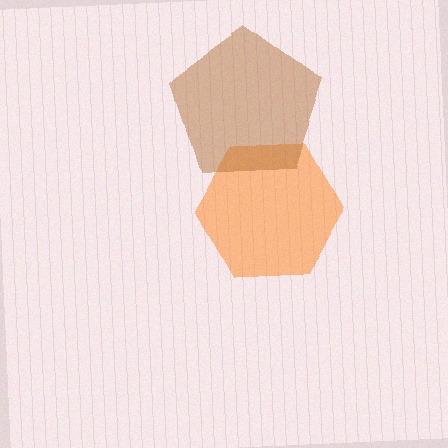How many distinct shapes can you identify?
There are 2 distinct shapes: an orange hexagon, a brown pentagon.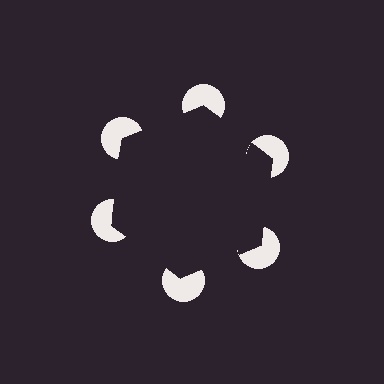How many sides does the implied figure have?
6 sides.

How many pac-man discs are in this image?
There are 6 — one at each vertex of the illusory hexagon.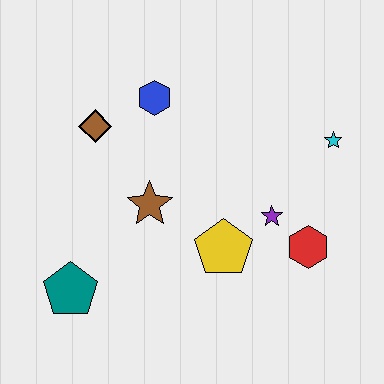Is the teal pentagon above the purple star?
No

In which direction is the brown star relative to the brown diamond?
The brown star is below the brown diamond.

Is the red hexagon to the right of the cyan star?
No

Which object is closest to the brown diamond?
The blue hexagon is closest to the brown diamond.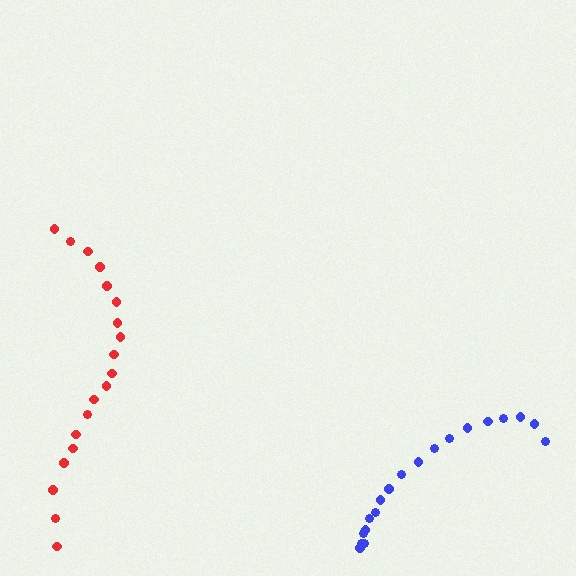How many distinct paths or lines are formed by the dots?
There are 2 distinct paths.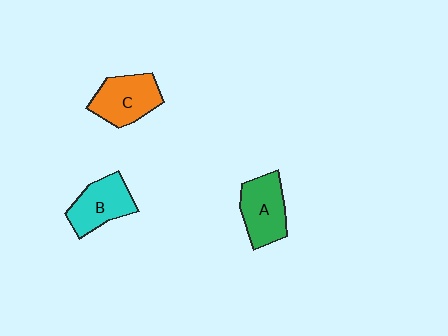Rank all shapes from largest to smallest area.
From largest to smallest: C (orange), A (green), B (cyan).